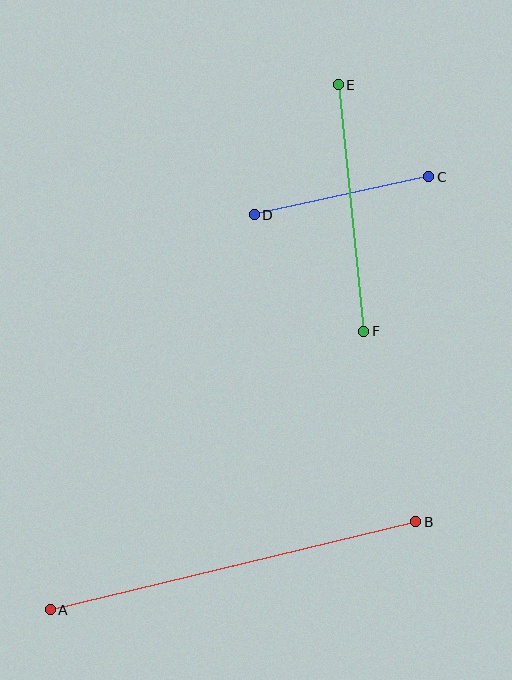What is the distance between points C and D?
The distance is approximately 178 pixels.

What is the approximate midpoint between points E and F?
The midpoint is at approximately (351, 208) pixels.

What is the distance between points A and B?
The distance is approximately 376 pixels.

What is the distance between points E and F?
The distance is approximately 248 pixels.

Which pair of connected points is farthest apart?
Points A and B are farthest apart.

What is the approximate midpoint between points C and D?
The midpoint is at approximately (341, 196) pixels.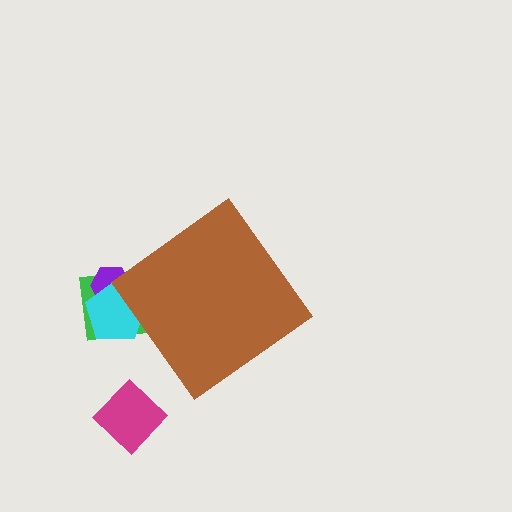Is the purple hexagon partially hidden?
Yes, the purple hexagon is partially hidden behind the brown diamond.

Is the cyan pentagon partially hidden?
Yes, the cyan pentagon is partially hidden behind the brown diamond.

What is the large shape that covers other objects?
A brown diamond.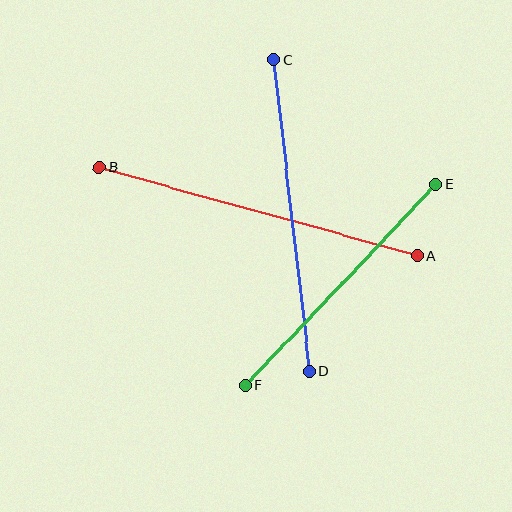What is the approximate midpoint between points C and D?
The midpoint is at approximately (292, 216) pixels.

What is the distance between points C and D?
The distance is approximately 314 pixels.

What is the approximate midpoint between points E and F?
The midpoint is at approximately (341, 285) pixels.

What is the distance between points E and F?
The distance is approximately 277 pixels.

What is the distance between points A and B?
The distance is approximately 330 pixels.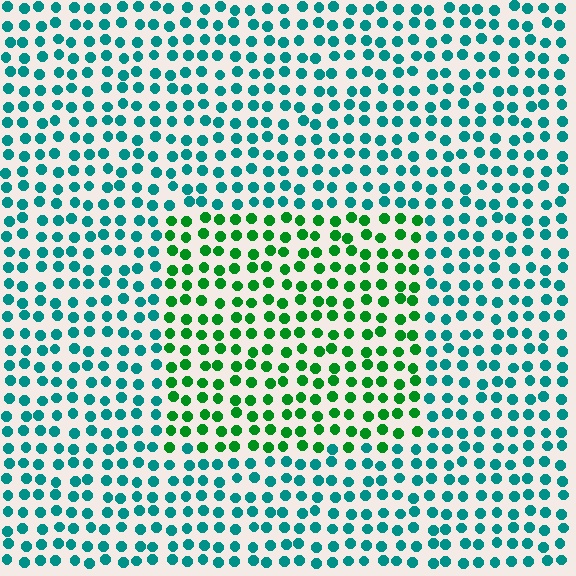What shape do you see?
I see a rectangle.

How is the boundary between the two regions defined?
The boundary is defined purely by a slight shift in hue (about 45 degrees). Spacing, size, and orientation are identical on both sides.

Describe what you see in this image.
The image is filled with small teal elements in a uniform arrangement. A rectangle-shaped region is visible where the elements are tinted to a slightly different hue, forming a subtle color boundary.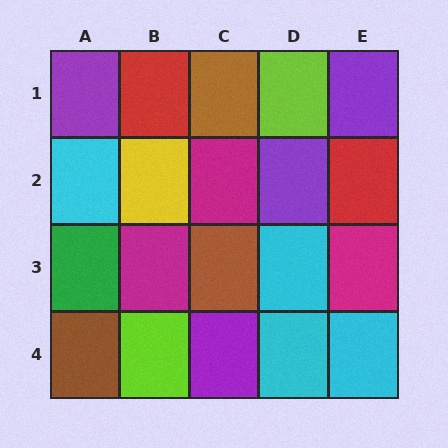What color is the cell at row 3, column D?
Cyan.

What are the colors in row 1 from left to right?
Purple, red, brown, lime, purple.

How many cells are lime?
2 cells are lime.